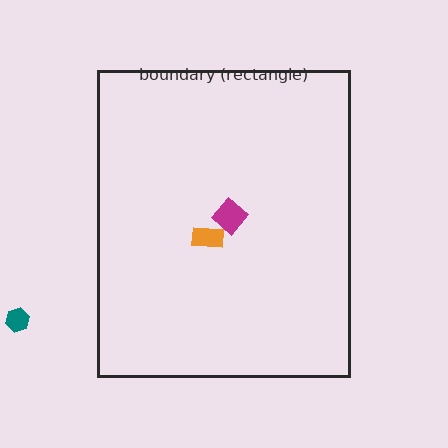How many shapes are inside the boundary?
2 inside, 1 outside.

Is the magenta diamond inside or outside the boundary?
Inside.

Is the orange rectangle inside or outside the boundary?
Inside.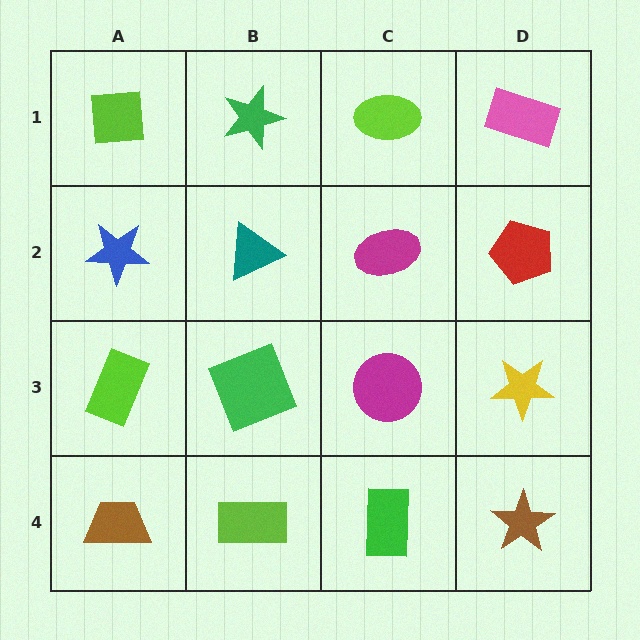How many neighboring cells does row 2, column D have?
3.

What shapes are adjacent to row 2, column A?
A lime square (row 1, column A), a lime rectangle (row 3, column A), a teal triangle (row 2, column B).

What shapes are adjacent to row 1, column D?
A red pentagon (row 2, column D), a lime ellipse (row 1, column C).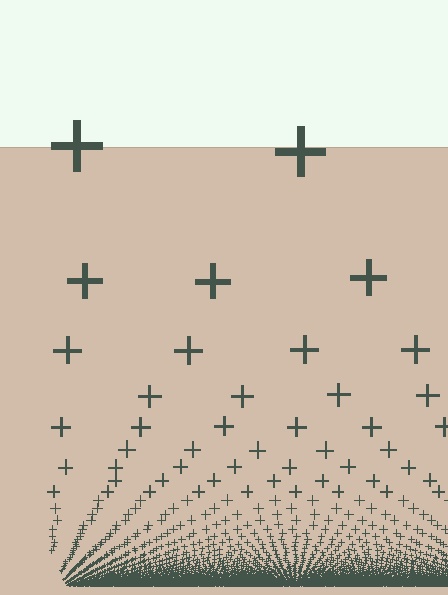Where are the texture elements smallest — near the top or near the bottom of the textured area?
Near the bottom.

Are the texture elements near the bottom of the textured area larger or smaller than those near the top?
Smaller. The gradient is inverted — elements near the bottom are smaller and denser.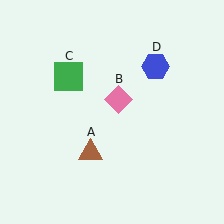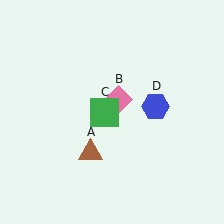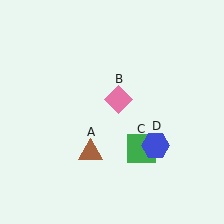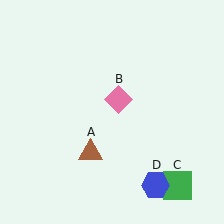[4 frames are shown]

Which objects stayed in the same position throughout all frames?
Brown triangle (object A) and pink diamond (object B) remained stationary.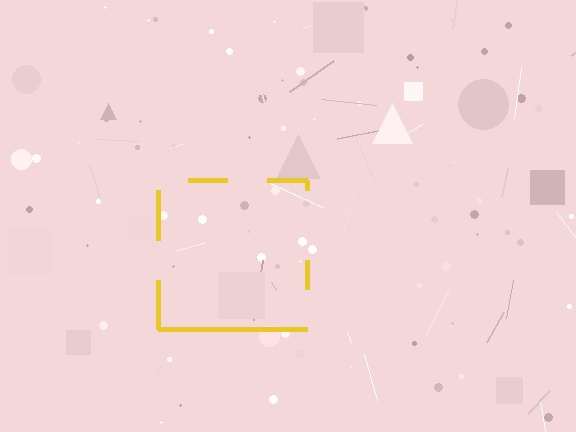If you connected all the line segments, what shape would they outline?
They would outline a square.